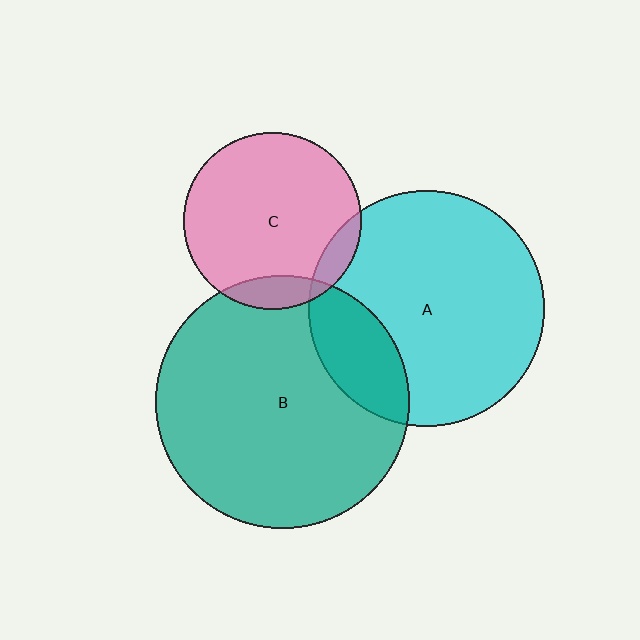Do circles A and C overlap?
Yes.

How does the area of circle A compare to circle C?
Approximately 1.8 times.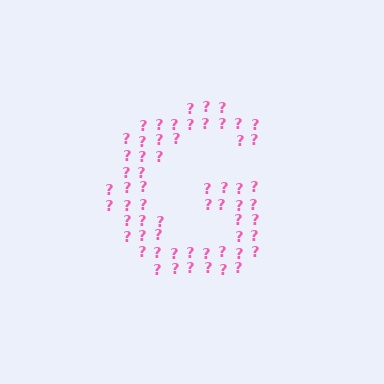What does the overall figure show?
The overall figure shows the letter G.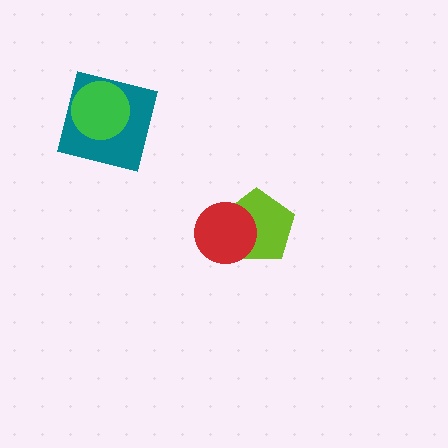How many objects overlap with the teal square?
1 object overlaps with the teal square.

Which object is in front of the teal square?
The green circle is in front of the teal square.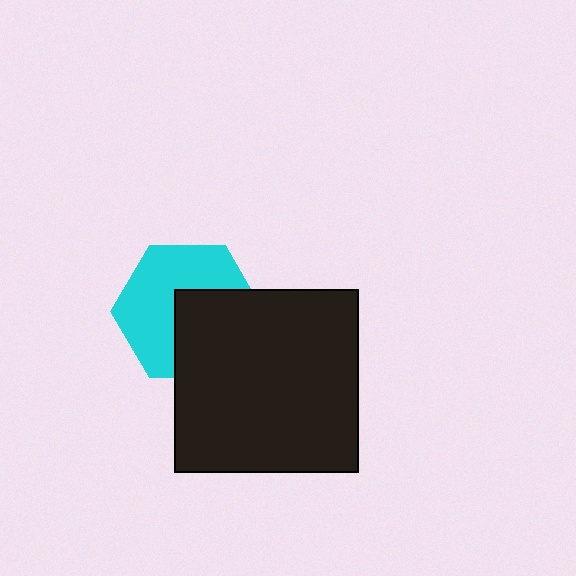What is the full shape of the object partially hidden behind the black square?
The partially hidden object is a cyan hexagon.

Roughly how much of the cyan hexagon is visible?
About half of it is visible (roughly 57%).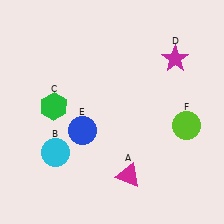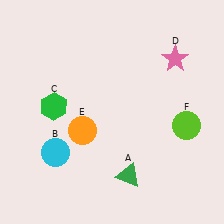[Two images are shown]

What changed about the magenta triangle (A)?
In Image 1, A is magenta. In Image 2, it changed to green.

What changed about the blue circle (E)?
In Image 1, E is blue. In Image 2, it changed to orange.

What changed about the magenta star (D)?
In Image 1, D is magenta. In Image 2, it changed to pink.